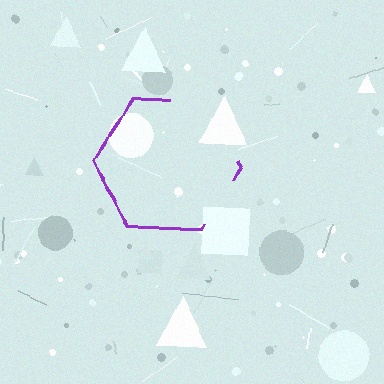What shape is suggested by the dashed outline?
The dashed outline suggests a hexagon.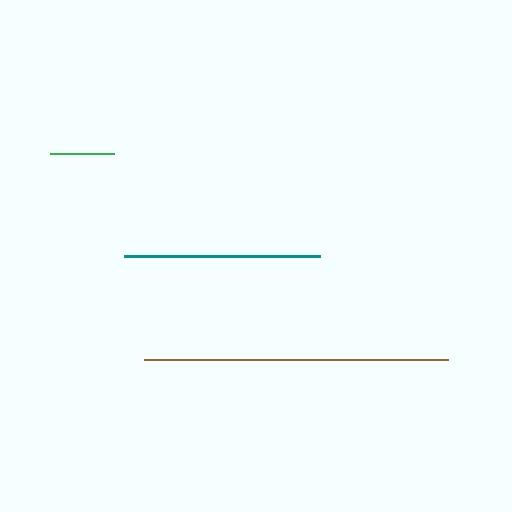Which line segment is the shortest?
The green line is the shortest at approximately 64 pixels.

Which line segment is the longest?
The brown line is the longest at approximately 304 pixels.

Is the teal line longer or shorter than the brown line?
The brown line is longer than the teal line.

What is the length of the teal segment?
The teal segment is approximately 196 pixels long.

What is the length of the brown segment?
The brown segment is approximately 304 pixels long.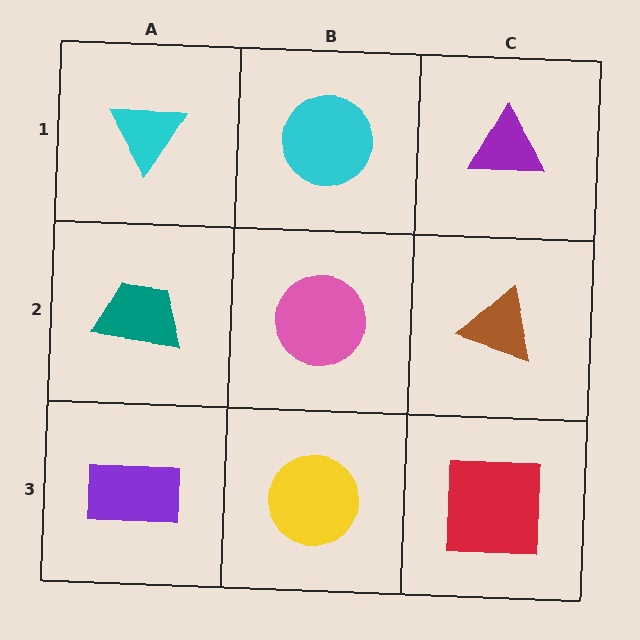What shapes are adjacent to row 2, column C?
A purple triangle (row 1, column C), a red square (row 3, column C), a pink circle (row 2, column B).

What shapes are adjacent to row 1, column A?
A teal trapezoid (row 2, column A), a cyan circle (row 1, column B).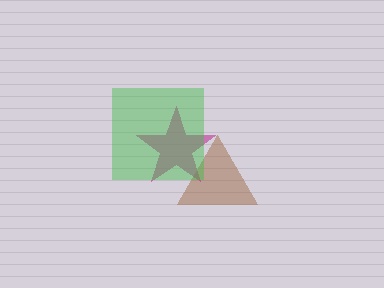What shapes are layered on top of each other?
The layered shapes are: a brown triangle, a magenta star, a green square.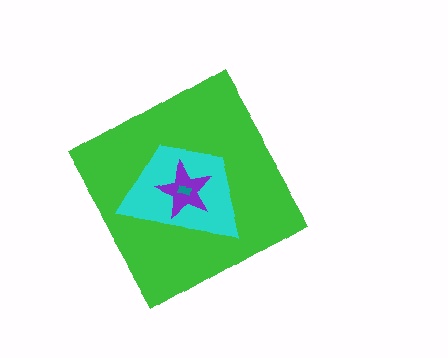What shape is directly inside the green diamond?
The cyan trapezoid.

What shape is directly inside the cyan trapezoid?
The purple star.